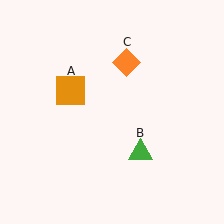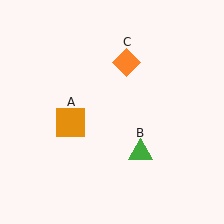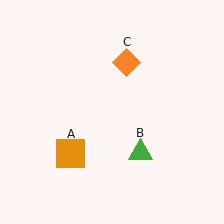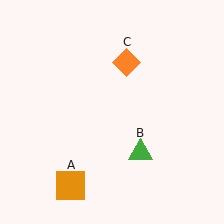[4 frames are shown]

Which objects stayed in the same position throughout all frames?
Green triangle (object B) and orange diamond (object C) remained stationary.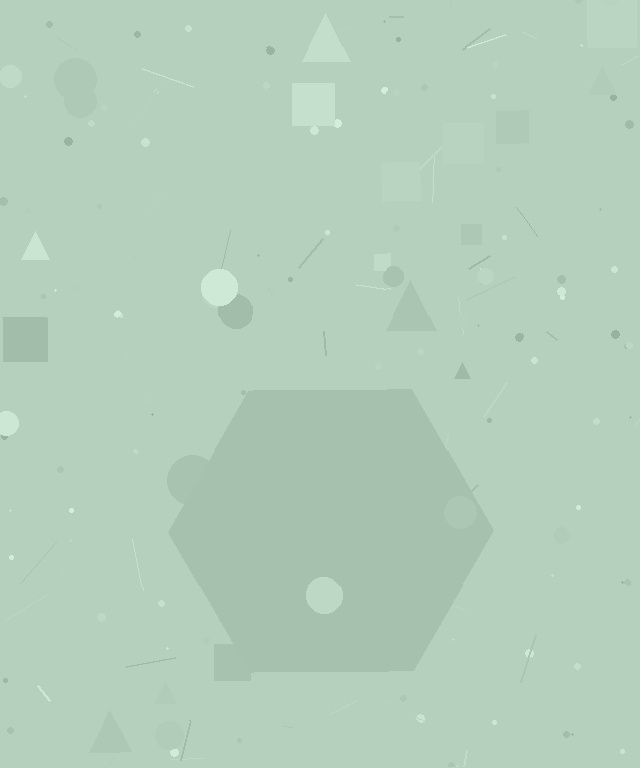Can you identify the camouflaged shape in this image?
The camouflaged shape is a hexagon.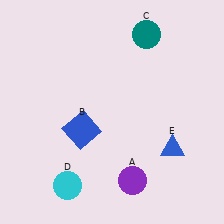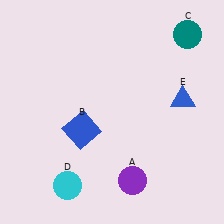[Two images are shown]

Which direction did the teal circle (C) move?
The teal circle (C) moved right.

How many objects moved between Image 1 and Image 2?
2 objects moved between the two images.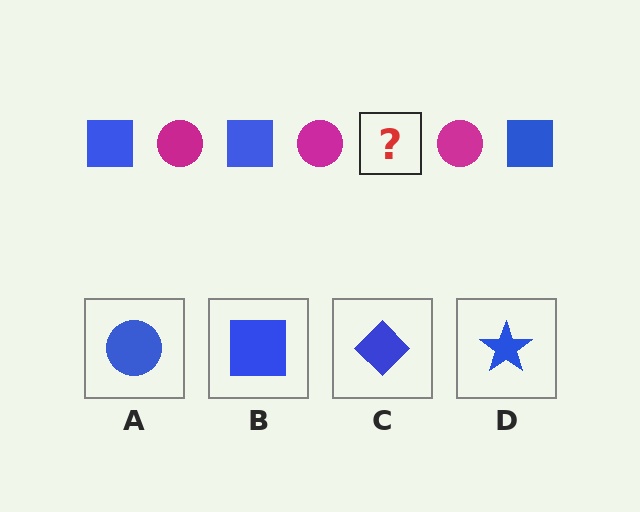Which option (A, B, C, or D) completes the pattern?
B.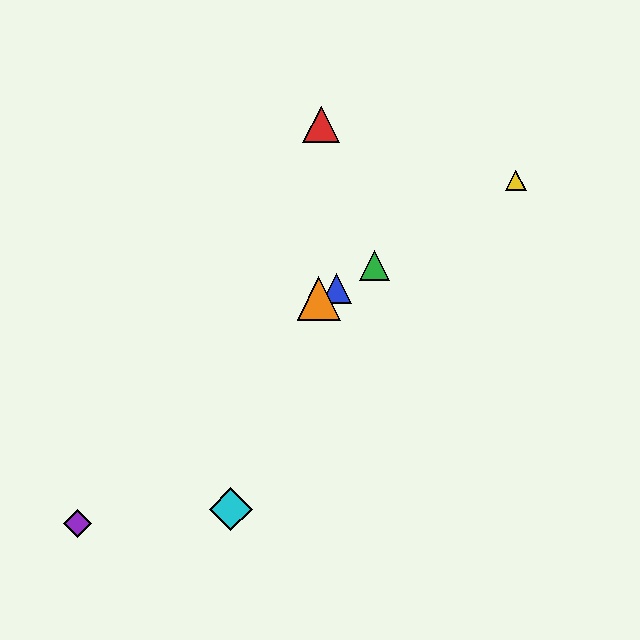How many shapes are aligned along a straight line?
4 shapes (the blue triangle, the green triangle, the yellow triangle, the orange triangle) are aligned along a straight line.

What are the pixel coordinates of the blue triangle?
The blue triangle is at (336, 288).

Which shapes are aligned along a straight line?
The blue triangle, the green triangle, the yellow triangle, the orange triangle are aligned along a straight line.